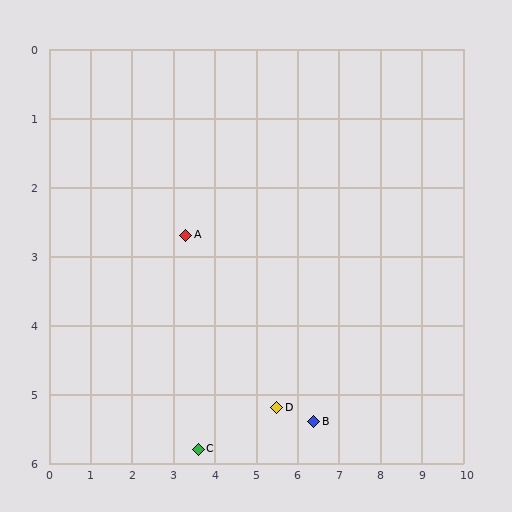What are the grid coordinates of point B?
Point B is at approximately (6.4, 5.4).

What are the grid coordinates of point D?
Point D is at approximately (5.5, 5.2).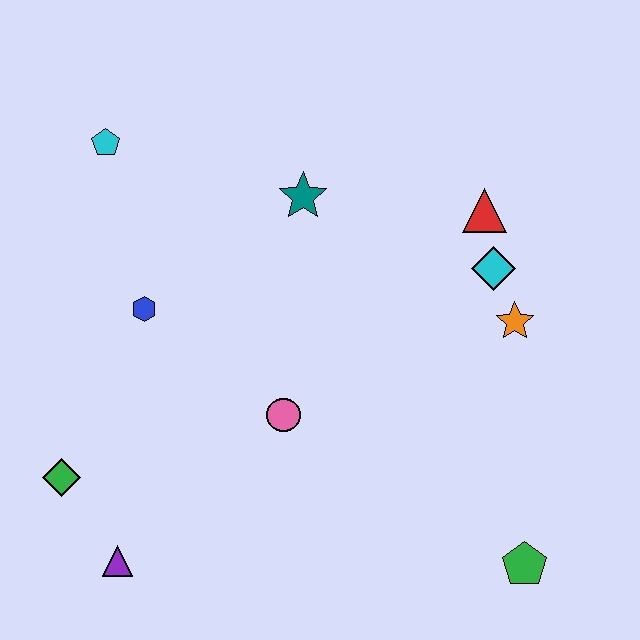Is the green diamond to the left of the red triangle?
Yes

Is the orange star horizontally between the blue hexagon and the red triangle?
No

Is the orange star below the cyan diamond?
Yes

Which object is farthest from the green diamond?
The red triangle is farthest from the green diamond.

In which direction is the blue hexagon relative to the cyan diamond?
The blue hexagon is to the left of the cyan diamond.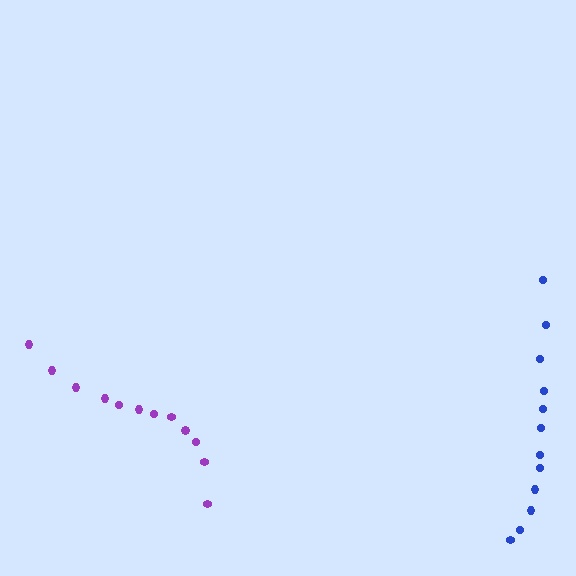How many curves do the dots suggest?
There are 2 distinct paths.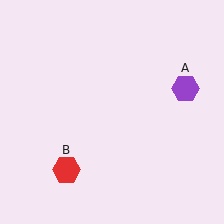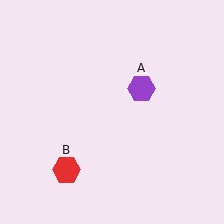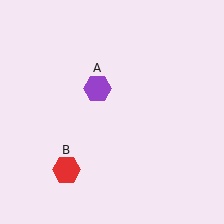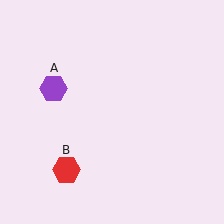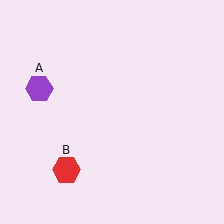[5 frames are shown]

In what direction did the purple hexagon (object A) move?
The purple hexagon (object A) moved left.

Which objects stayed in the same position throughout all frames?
Red hexagon (object B) remained stationary.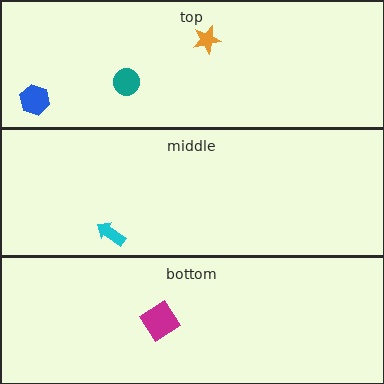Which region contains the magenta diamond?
The bottom region.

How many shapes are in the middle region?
1.